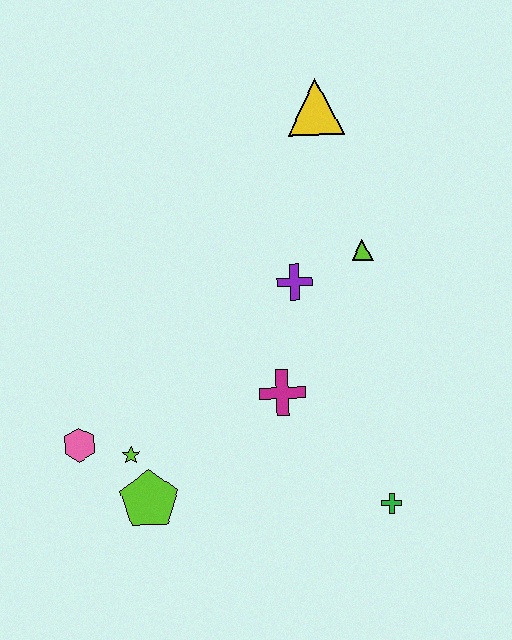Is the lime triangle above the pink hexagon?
Yes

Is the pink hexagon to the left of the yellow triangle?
Yes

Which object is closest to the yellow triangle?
The lime triangle is closest to the yellow triangle.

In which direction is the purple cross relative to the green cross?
The purple cross is above the green cross.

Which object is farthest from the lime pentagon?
The yellow triangle is farthest from the lime pentagon.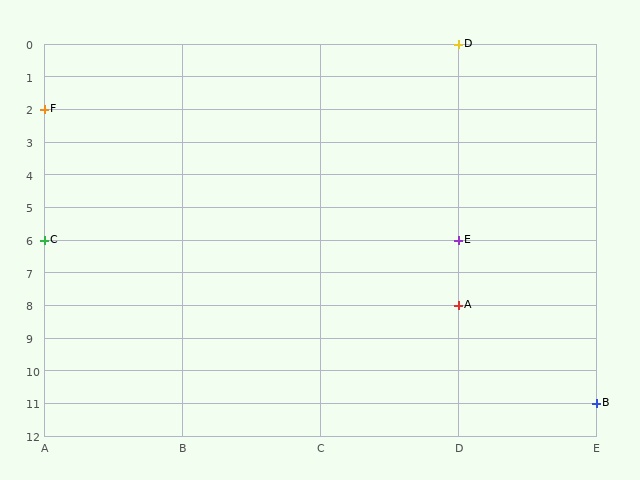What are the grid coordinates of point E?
Point E is at grid coordinates (D, 6).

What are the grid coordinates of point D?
Point D is at grid coordinates (D, 0).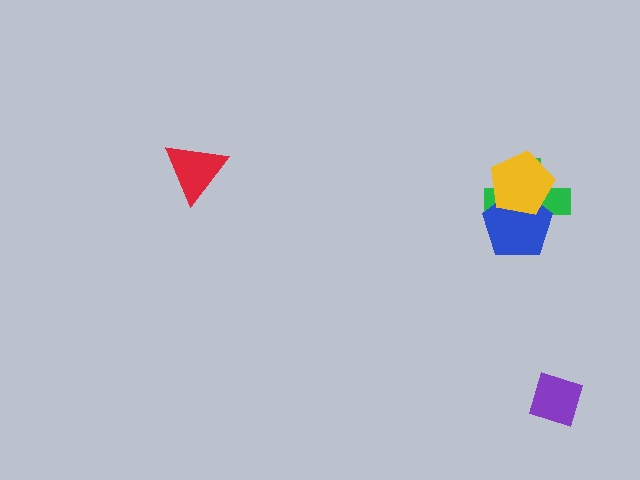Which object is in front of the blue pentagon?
The yellow pentagon is in front of the blue pentagon.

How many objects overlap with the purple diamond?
0 objects overlap with the purple diamond.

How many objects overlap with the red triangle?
0 objects overlap with the red triangle.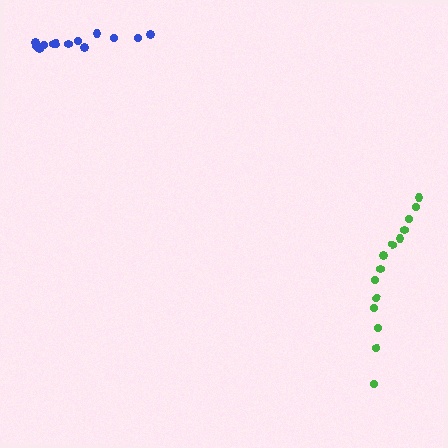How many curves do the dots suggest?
There are 2 distinct paths.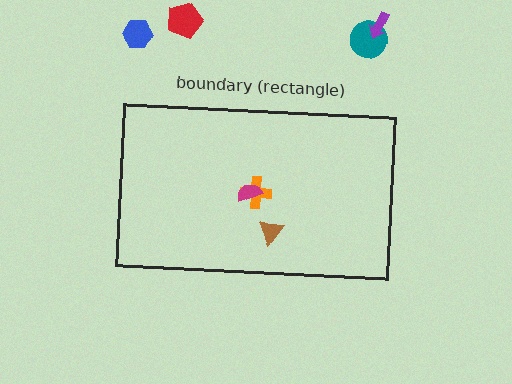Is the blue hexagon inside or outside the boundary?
Outside.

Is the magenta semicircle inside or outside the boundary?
Inside.